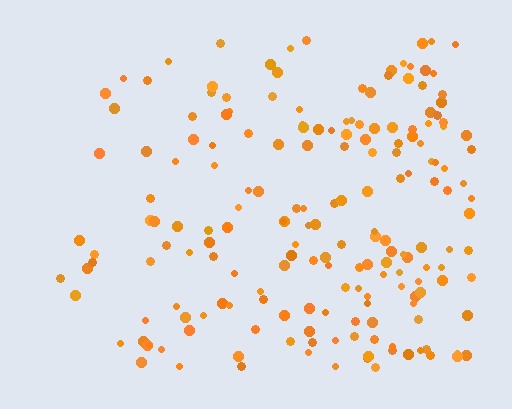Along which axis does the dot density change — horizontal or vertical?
Horizontal.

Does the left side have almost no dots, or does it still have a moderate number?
Still a moderate number, just noticeably fewer than the right.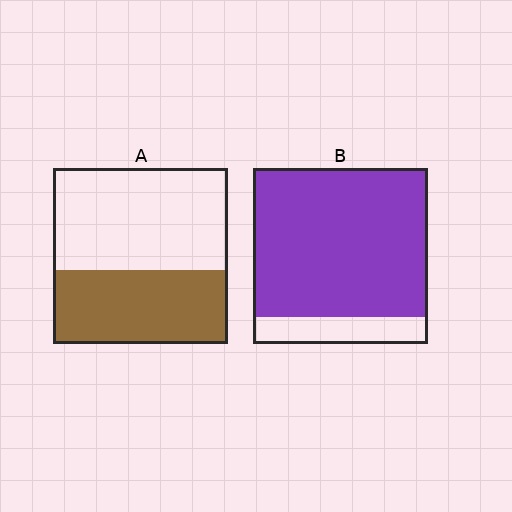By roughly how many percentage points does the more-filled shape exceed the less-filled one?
By roughly 45 percentage points (B over A).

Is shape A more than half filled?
No.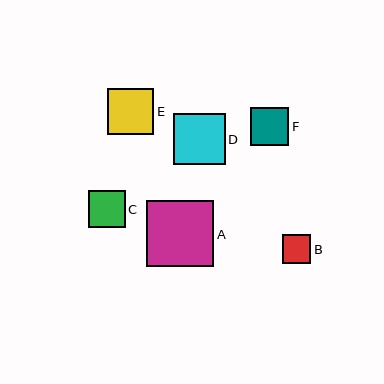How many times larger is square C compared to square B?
Square C is approximately 1.3 times the size of square B.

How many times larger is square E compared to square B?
Square E is approximately 1.6 times the size of square B.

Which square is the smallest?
Square B is the smallest with a size of approximately 29 pixels.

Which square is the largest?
Square A is the largest with a size of approximately 67 pixels.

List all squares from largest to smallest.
From largest to smallest: A, D, E, F, C, B.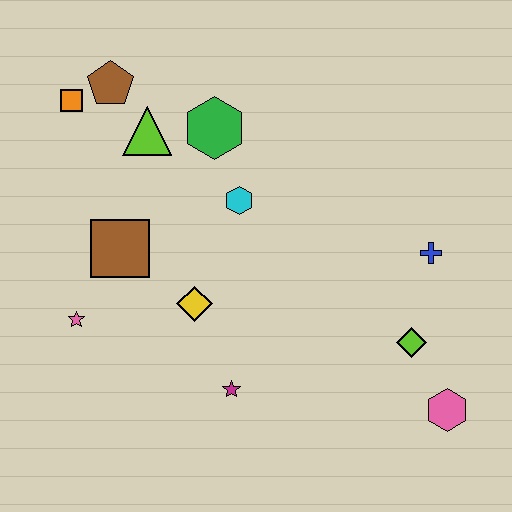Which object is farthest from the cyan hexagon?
The pink hexagon is farthest from the cyan hexagon.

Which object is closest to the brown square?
The pink star is closest to the brown square.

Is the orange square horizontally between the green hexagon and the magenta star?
No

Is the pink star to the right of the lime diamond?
No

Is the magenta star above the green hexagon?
No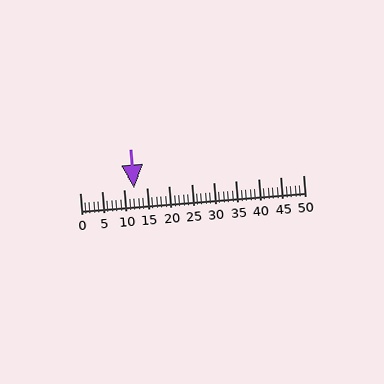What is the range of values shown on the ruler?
The ruler shows values from 0 to 50.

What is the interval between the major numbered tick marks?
The major tick marks are spaced 5 units apart.